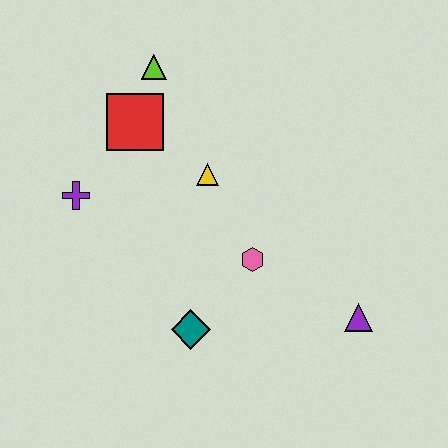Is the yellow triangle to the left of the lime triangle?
No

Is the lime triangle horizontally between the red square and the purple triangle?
Yes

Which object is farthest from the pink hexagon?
The lime triangle is farthest from the pink hexagon.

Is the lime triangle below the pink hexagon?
No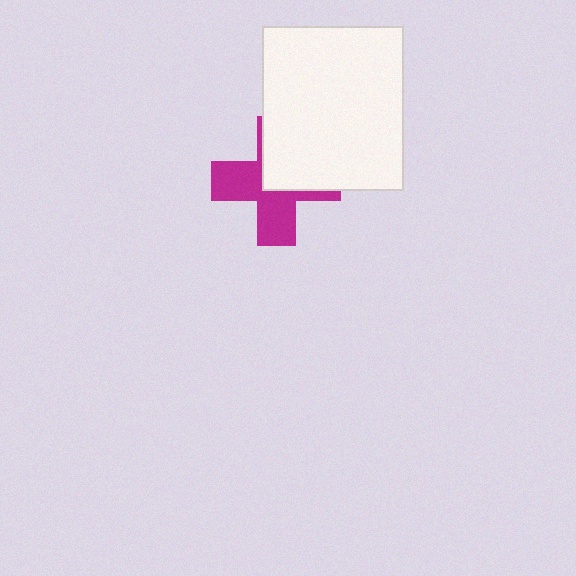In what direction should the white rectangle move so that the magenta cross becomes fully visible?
The white rectangle should move toward the upper-right. That is the shortest direction to clear the overlap and leave the magenta cross fully visible.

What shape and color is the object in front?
The object in front is a white rectangle.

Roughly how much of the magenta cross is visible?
About half of it is visible (roughly 54%).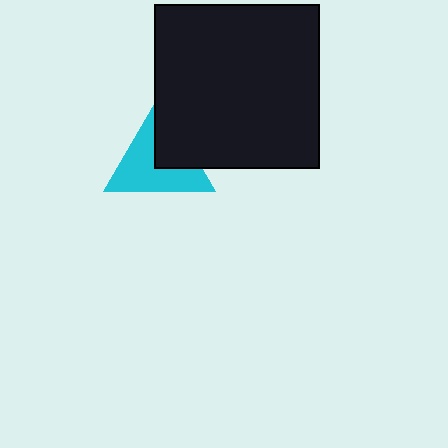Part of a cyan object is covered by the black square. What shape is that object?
It is a triangle.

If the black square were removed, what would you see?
You would see the complete cyan triangle.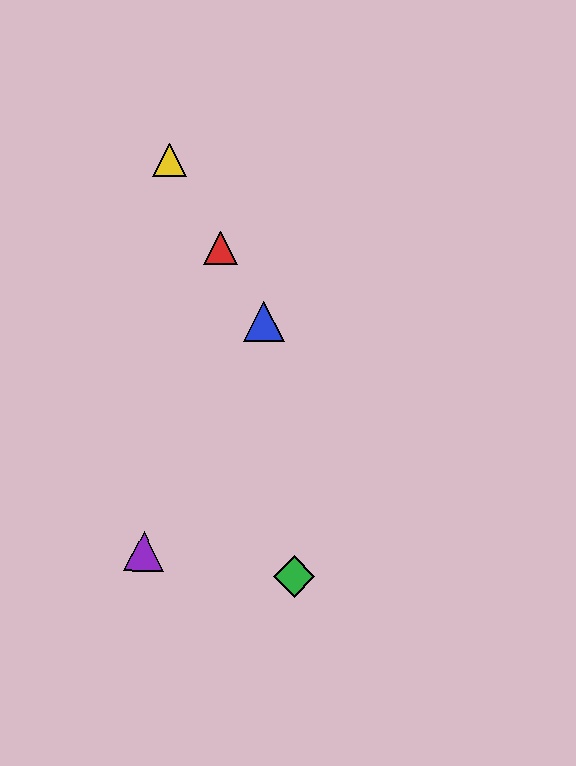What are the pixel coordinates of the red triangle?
The red triangle is at (221, 248).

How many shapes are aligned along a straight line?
3 shapes (the red triangle, the blue triangle, the yellow triangle) are aligned along a straight line.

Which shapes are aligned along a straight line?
The red triangle, the blue triangle, the yellow triangle are aligned along a straight line.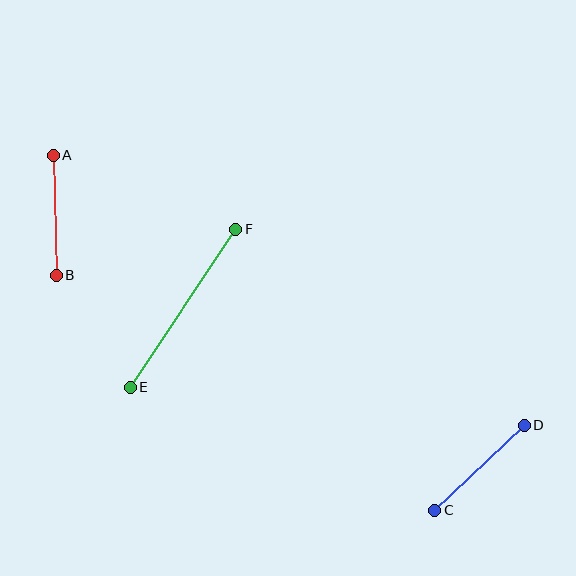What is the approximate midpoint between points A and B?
The midpoint is at approximately (55, 215) pixels.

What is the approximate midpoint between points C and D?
The midpoint is at approximately (480, 468) pixels.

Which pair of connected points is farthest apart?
Points E and F are farthest apart.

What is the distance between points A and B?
The distance is approximately 120 pixels.